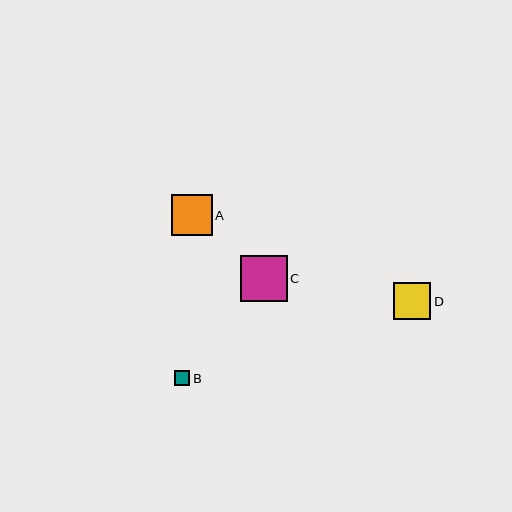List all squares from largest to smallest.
From largest to smallest: C, A, D, B.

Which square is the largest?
Square C is the largest with a size of approximately 46 pixels.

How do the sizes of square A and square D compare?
Square A and square D are approximately the same size.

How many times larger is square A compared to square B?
Square A is approximately 2.7 times the size of square B.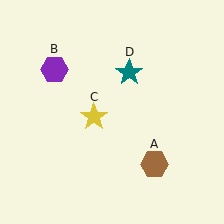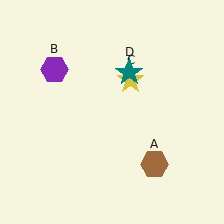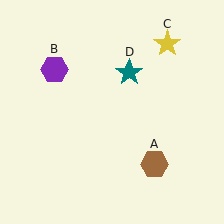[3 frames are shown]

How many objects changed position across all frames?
1 object changed position: yellow star (object C).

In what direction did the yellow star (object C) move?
The yellow star (object C) moved up and to the right.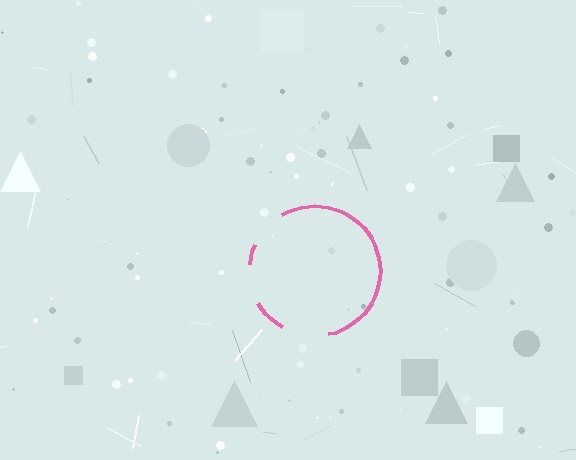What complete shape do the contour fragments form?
The contour fragments form a circle.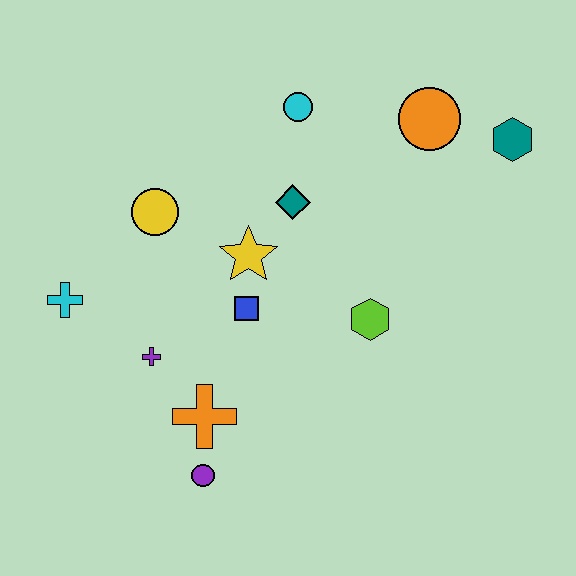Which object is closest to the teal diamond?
The yellow star is closest to the teal diamond.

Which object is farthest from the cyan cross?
The teal hexagon is farthest from the cyan cross.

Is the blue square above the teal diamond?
No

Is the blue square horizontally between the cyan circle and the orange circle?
No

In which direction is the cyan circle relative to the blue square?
The cyan circle is above the blue square.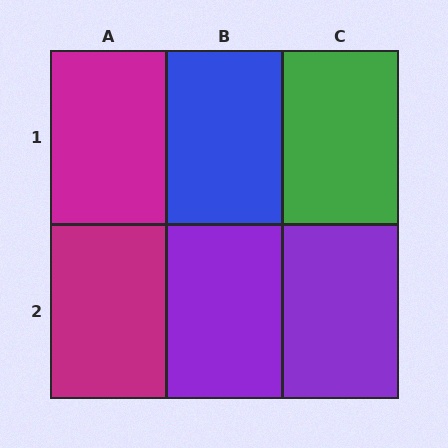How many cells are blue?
1 cell is blue.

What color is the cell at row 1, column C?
Green.